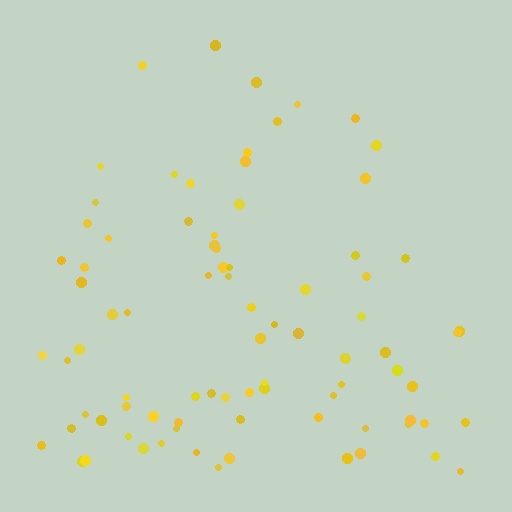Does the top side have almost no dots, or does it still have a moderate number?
Still a moderate number, just noticeably fewer than the bottom.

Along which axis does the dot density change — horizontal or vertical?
Vertical.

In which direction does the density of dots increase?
From top to bottom, with the bottom side densest.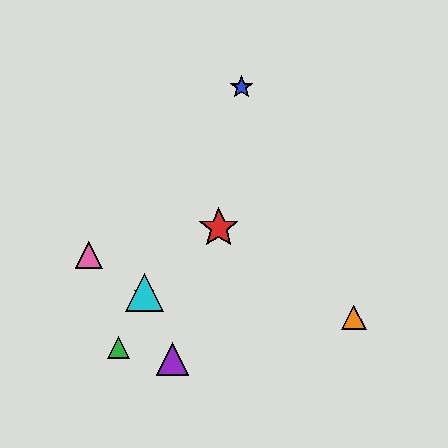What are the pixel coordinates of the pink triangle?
The pink triangle is at (89, 255).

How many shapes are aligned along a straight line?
4 shapes (the blue star, the green triangle, the yellow star, the cyan triangle) are aligned along a straight line.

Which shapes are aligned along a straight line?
The blue star, the green triangle, the yellow star, the cyan triangle are aligned along a straight line.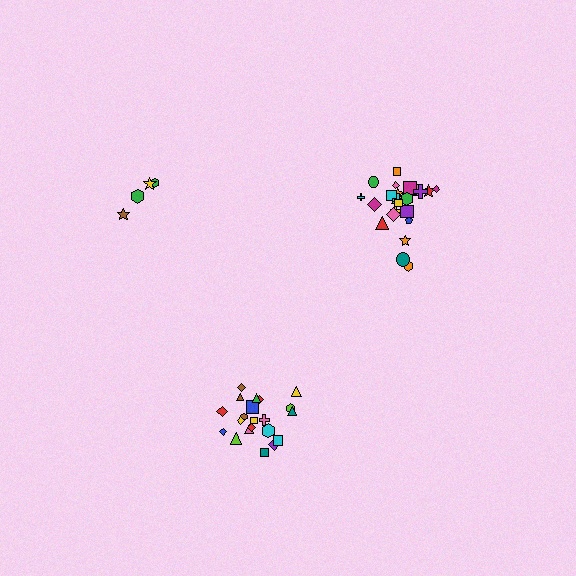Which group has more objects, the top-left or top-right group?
The top-right group.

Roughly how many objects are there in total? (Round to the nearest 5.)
Roughly 50 objects in total.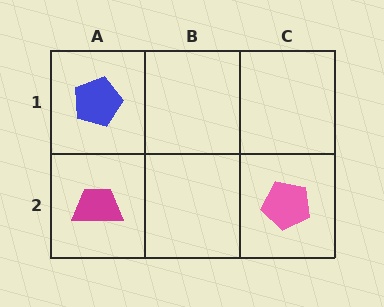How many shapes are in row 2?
2 shapes.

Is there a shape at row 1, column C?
No, that cell is empty.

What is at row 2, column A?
A magenta trapezoid.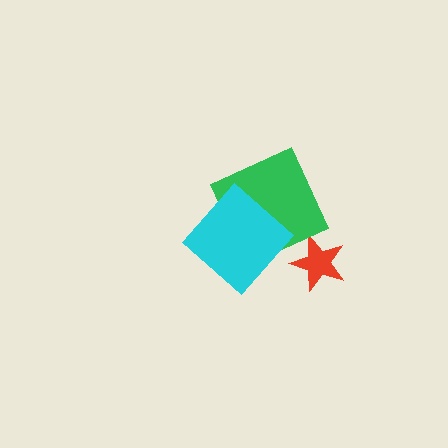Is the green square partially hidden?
Yes, it is partially covered by another shape.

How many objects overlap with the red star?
0 objects overlap with the red star.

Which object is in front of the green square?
The cyan diamond is in front of the green square.